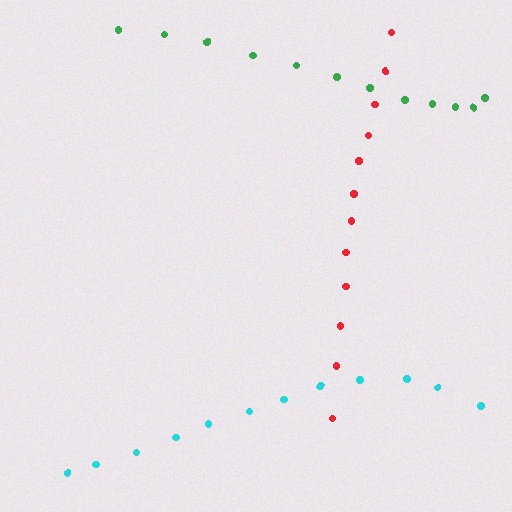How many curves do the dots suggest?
There are 3 distinct paths.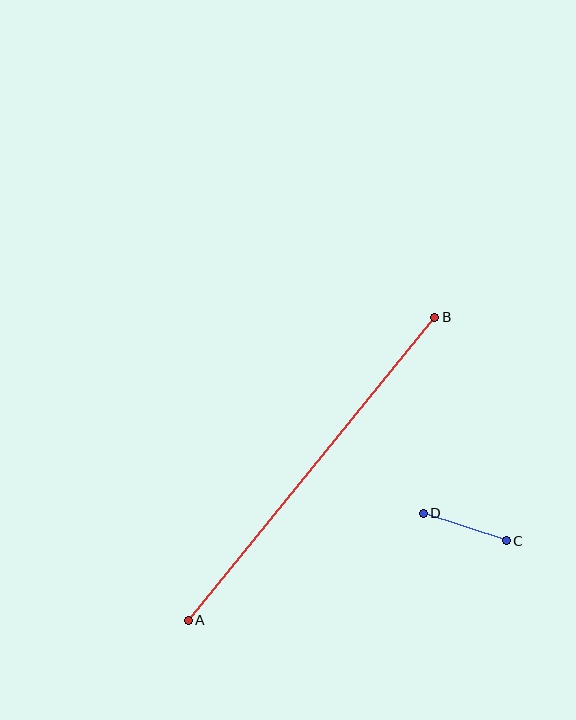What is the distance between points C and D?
The distance is approximately 88 pixels.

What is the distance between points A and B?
The distance is approximately 390 pixels.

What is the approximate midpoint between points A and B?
The midpoint is at approximately (312, 469) pixels.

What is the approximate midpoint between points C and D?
The midpoint is at approximately (465, 527) pixels.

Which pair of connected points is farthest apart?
Points A and B are farthest apart.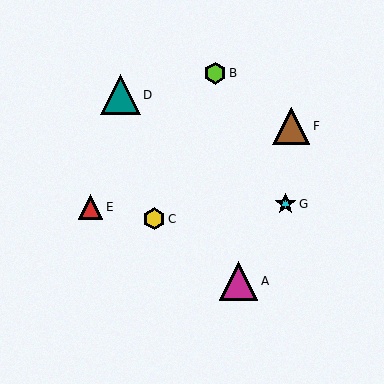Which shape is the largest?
The teal triangle (labeled D) is the largest.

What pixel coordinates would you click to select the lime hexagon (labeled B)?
Click at (215, 73) to select the lime hexagon B.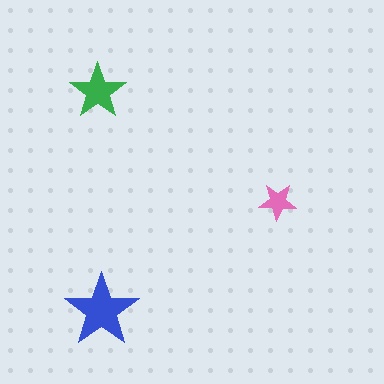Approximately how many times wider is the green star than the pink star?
About 1.5 times wider.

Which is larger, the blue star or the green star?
The blue one.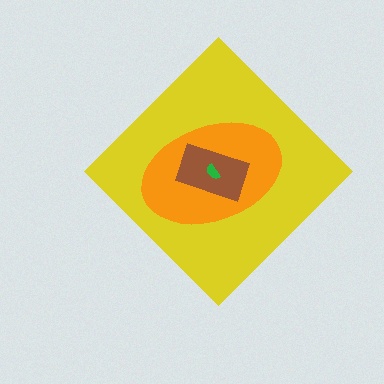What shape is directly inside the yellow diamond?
The orange ellipse.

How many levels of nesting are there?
4.